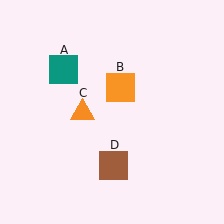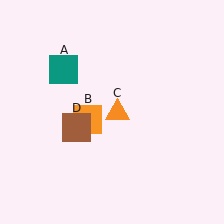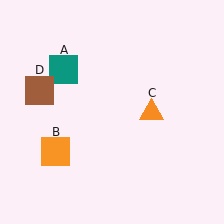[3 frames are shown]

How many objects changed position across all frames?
3 objects changed position: orange square (object B), orange triangle (object C), brown square (object D).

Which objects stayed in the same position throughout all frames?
Teal square (object A) remained stationary.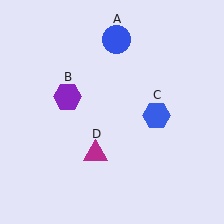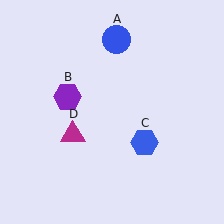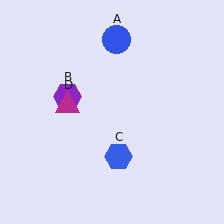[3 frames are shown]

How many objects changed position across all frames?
2 objects changed position: blue hexagon (object C), magenta triangle (object D).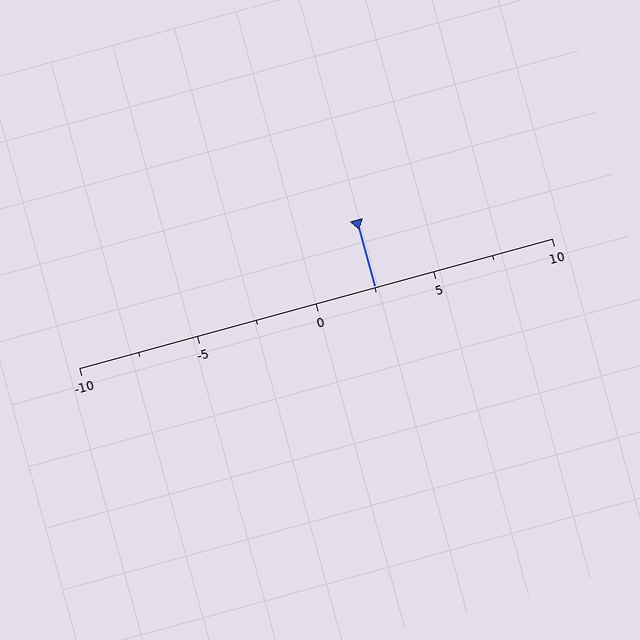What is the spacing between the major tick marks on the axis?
The major ticks are spaced 5 apart.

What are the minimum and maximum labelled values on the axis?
The axis runs from -10 to 10.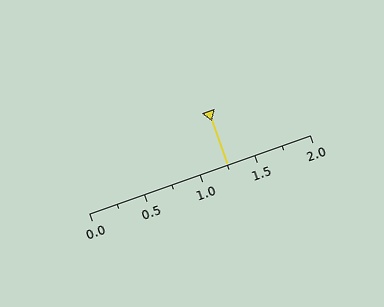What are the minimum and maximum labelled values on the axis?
The axis runs from 0.0 to 2.0.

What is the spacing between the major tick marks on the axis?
The major ticks are spaced 0.5 apart.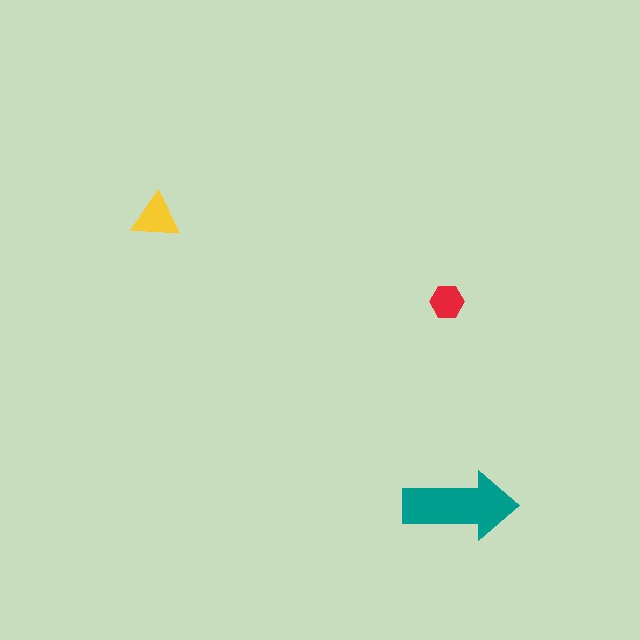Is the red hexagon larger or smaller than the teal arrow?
Smaller.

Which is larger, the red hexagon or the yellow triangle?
The yellow triangle.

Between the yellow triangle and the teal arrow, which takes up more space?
The teal arrow.